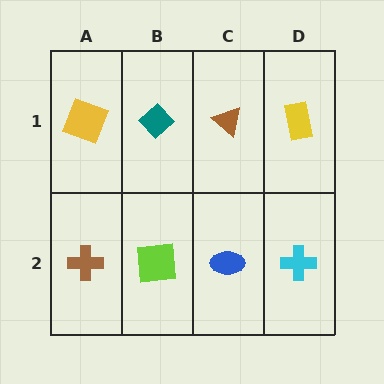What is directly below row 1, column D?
A cyan cross.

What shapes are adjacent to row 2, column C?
A brown triangle (row 1, column C), a lime square (row 2, column B), a cyan cross (row 2, column D).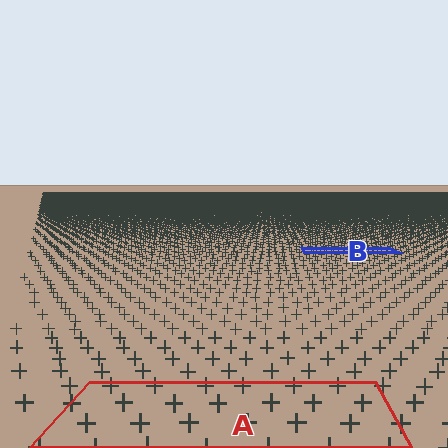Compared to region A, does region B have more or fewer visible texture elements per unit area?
Region B has more texture elements per unit area — they are packed more densely because it is farther away.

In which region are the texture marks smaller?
The texture marks are smaller in region B, because it is farther away.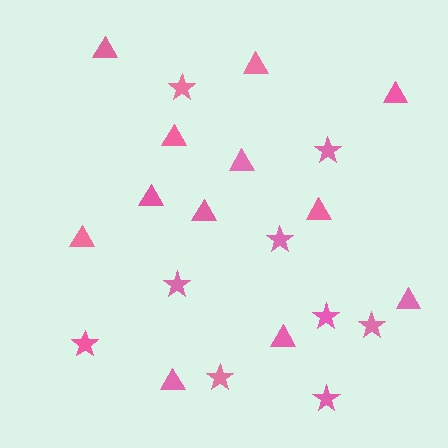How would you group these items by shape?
There are 2 groups: one group of stars (9) and one group of triangles (12).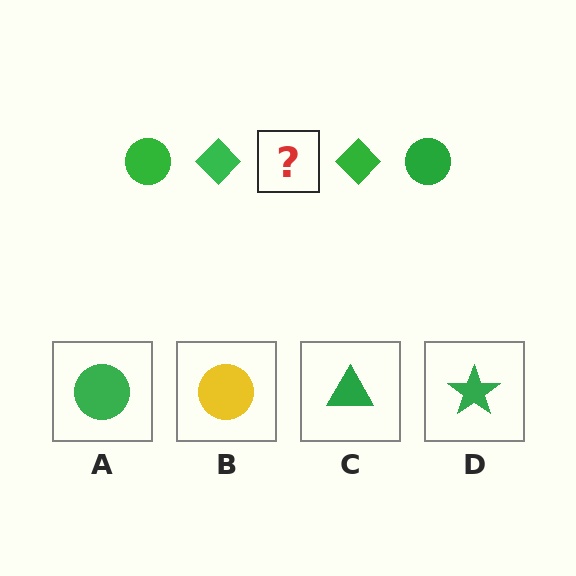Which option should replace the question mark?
Option A.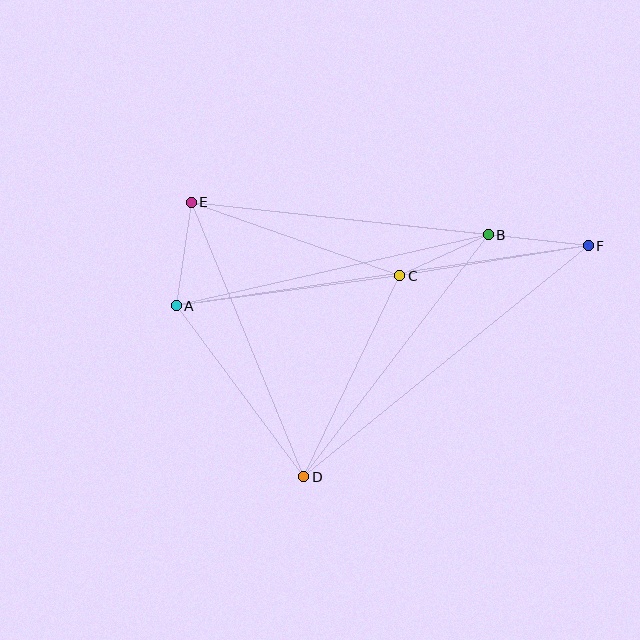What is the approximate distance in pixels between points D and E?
The distance between D and E is approximately 297 pixels.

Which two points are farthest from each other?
Points A and F are farthest from each other.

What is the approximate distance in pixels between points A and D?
The distance between A and D is approximately 214 pixels.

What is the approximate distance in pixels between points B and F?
The distance between B and F is approximately 101 pixels.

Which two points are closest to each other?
Points B and C are closest to each other.